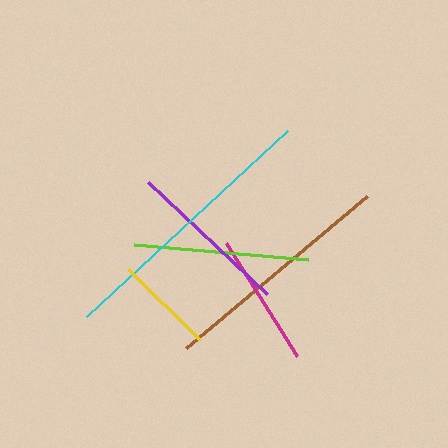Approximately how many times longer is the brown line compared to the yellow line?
The brown line is approximately 2.3 times the length of the yellow line.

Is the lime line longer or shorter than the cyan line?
The cyan line is longer than the lime line.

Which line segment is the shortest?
The yellow line is the shortest at approximately 101 pixels.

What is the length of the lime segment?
The lime segment is approximately 174 pixels long.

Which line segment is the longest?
The cyan line is the longest at approximately 274 pixels.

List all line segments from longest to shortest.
From longest to shortest: cyan, brown, lime, purple, magenta, yellow.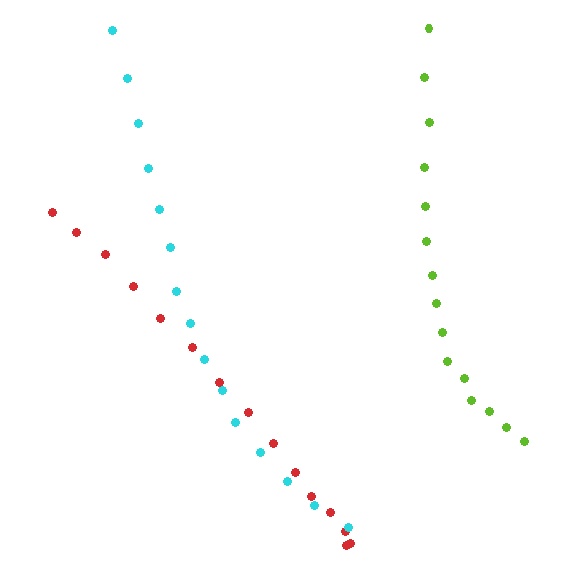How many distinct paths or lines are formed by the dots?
There are 3 distinct paths.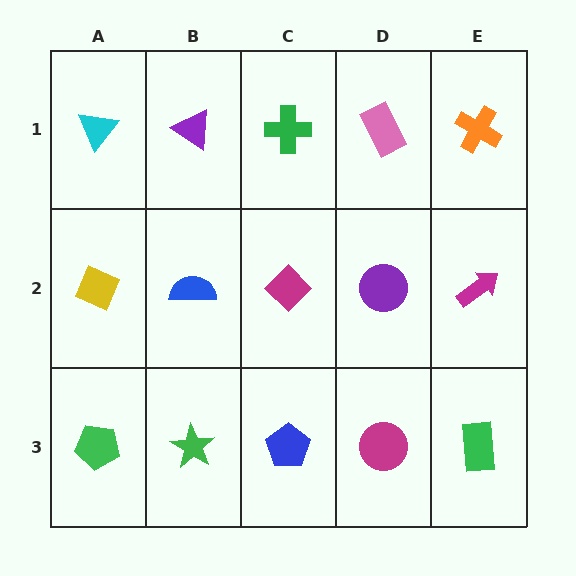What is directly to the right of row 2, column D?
A magenta arrow.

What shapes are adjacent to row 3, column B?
A blue semicircle (row 2, column B), a green pentagon (row 3, column A), a blue pentagon (row 3, column C).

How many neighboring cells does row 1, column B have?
3.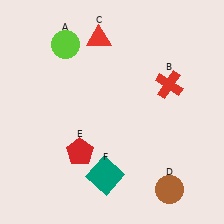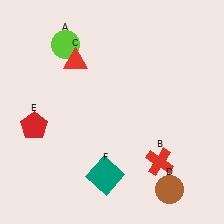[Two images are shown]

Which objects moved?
The objects that moved are: the red cross (B), the red triangle (C), the red pentagon (E).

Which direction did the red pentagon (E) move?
The red pentagon (E) moved left.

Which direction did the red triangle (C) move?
The red triangle (C) moved left.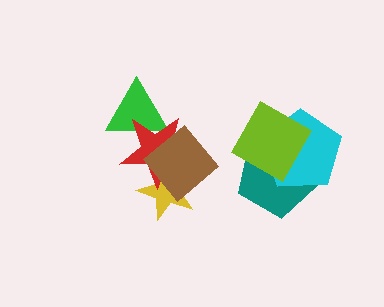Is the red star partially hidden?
Yes, it is partially covered by another shape.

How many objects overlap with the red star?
3 objects overlap with the red star.